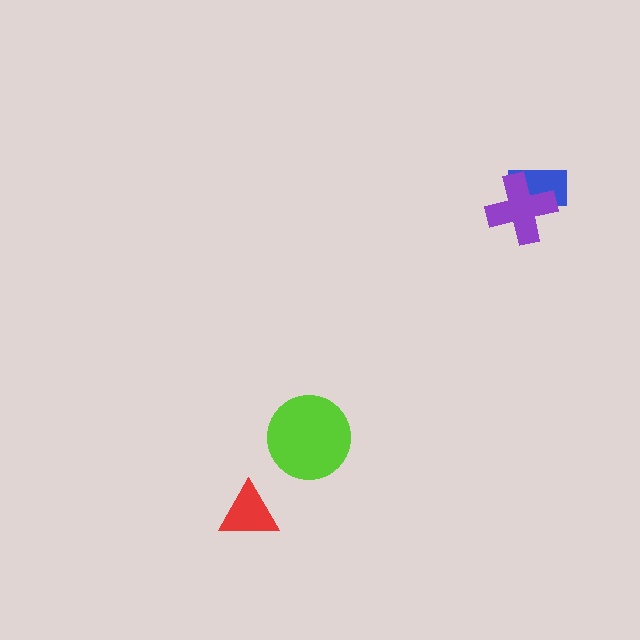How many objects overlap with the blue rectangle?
1 object overlaps with the blue rectangle.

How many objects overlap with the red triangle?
0 objects overlap with the red triangle.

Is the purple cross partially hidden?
No, no other shape covers it.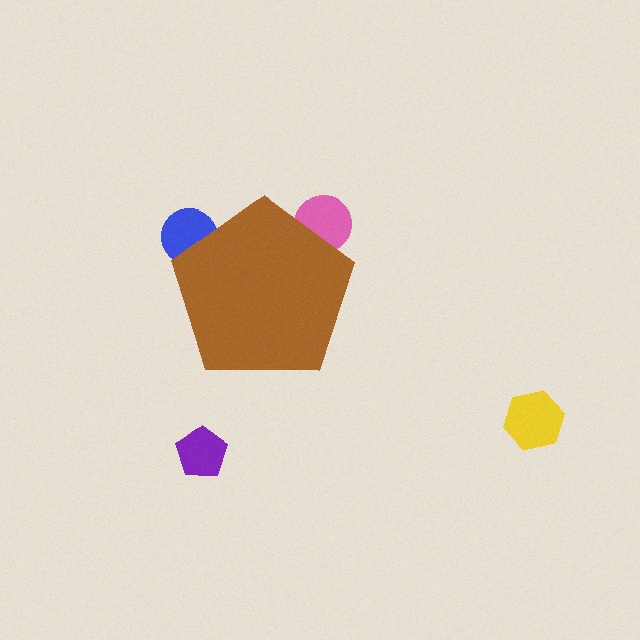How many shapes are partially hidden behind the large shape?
2 shapes are partially hidden.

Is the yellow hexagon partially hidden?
No, the yellow hexagon is fully visible.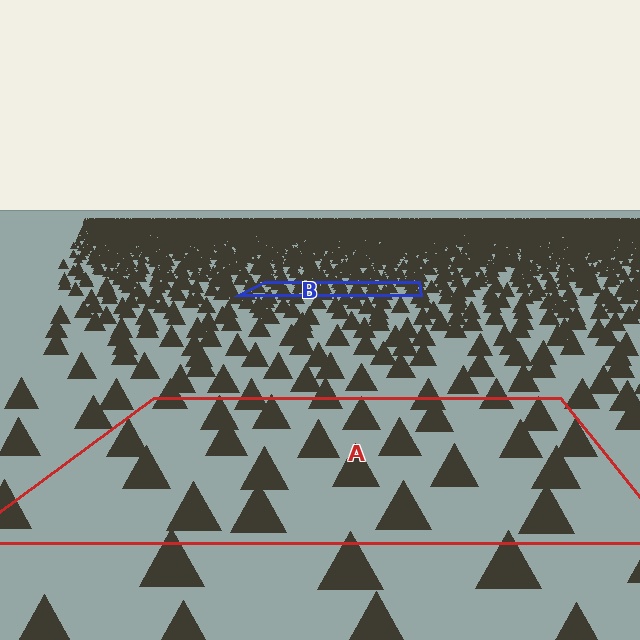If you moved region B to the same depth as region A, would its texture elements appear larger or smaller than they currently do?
They would appear larger. At a closer depth, the same texture elements are projected at a bigger on-screen size.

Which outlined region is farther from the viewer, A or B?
Region B is farther from the viewer — the texture elements inside it appear smaller and more densely packed.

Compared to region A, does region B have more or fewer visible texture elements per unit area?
Region B has more texture elements per unit area — they are packed more densely because it is farther away.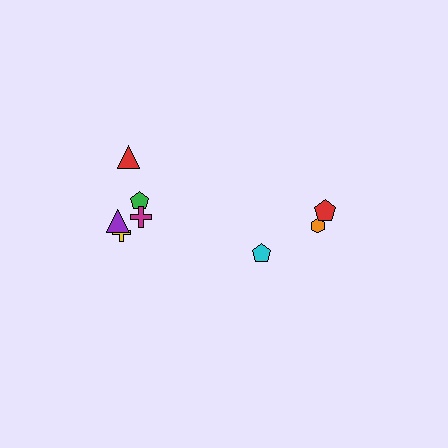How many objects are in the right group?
There are 3 objects.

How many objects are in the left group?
There are 5 objects.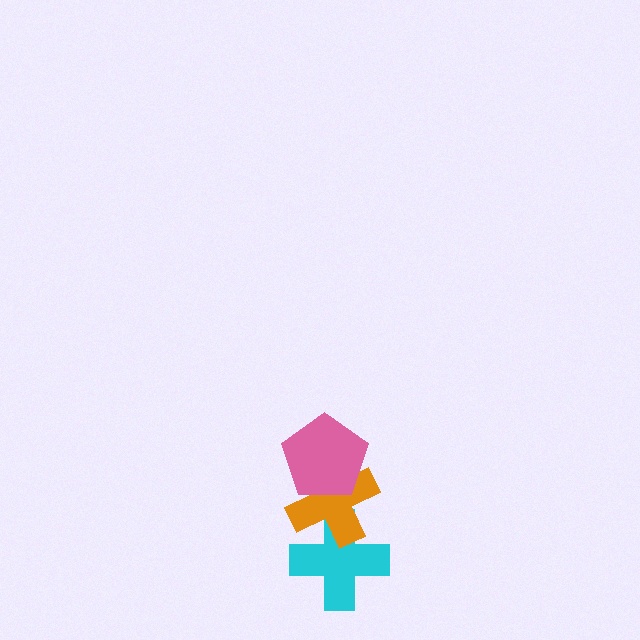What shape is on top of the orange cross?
The pink pentagon is on top of the orange cross.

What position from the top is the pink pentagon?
The pink pentagon is 1st from the top.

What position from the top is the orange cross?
The orange cross is 2nd from the top.